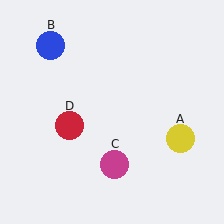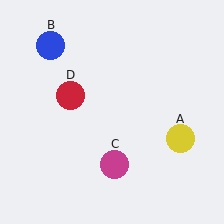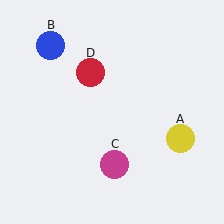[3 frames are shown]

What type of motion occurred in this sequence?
The red circle (object D) rotated clockwise around the center of the scene.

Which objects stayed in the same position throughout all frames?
Yellow circle (object A) and blue circle (object B) and magenta circle (object C) remained stationary.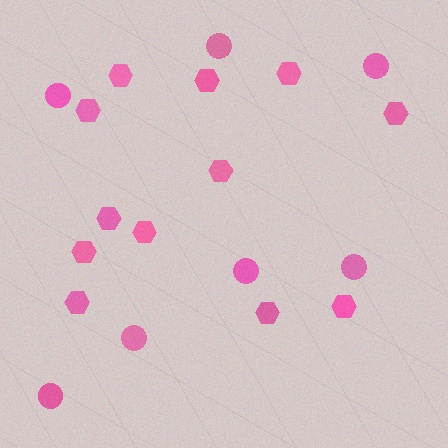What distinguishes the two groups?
There are 2 groups: one group of hexagons (12) and one group of circles (7).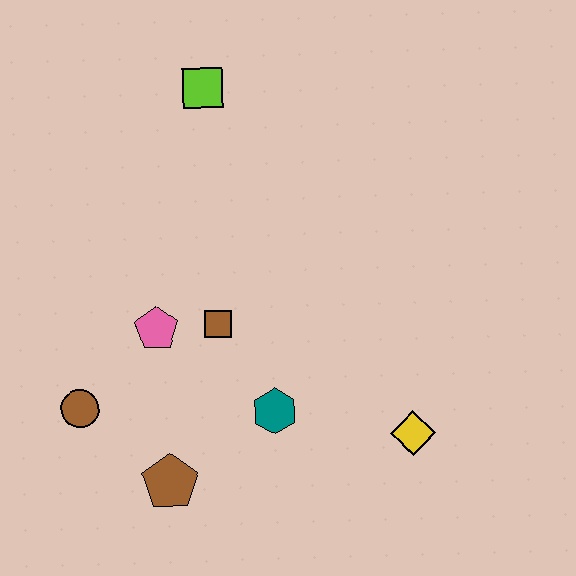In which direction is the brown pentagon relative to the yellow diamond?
The brown pentagon is to the left of the yellow diamond.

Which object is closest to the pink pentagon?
The brown square is closest to the pink pentagon.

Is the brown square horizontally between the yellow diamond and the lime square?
Yes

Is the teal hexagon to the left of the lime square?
No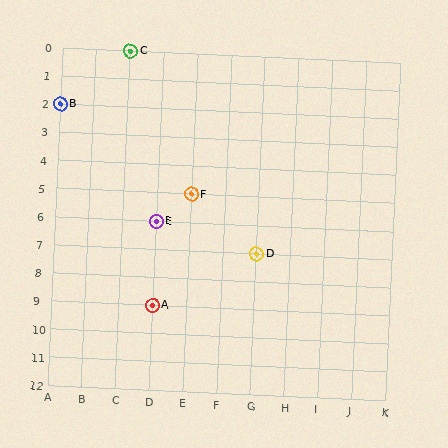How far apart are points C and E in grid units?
Points C and E are 1 column and 6 rows apart (about 6.1 grid units diagonally).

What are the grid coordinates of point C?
Point C is at grid coordinates (C, 0).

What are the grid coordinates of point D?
Point D is at grid coordinates (G, 7).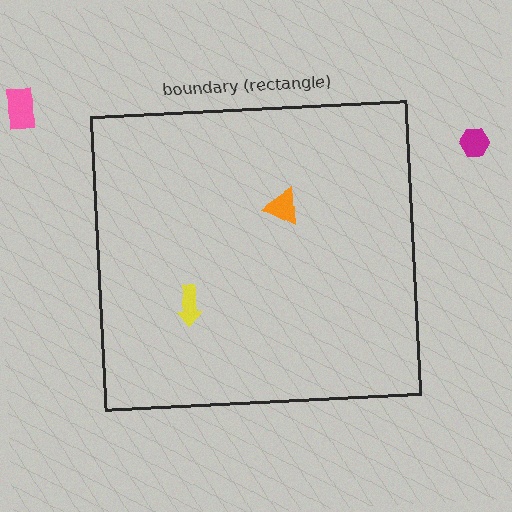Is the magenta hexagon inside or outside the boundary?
Outside.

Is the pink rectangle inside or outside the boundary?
Outside.